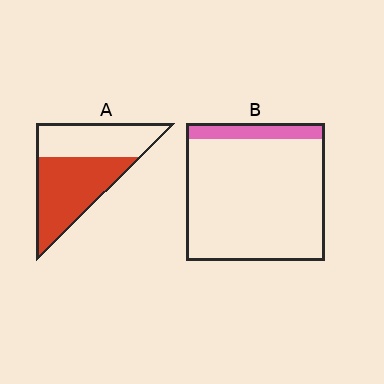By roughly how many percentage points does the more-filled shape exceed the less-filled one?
By roughly 45 percentage points (A over B).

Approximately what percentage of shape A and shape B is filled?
A is approximately 55% and B is approximately 10%.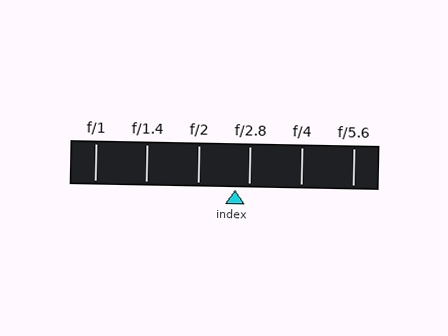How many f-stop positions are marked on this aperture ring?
There are 6 f-stop positions marked.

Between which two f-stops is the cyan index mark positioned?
The index mark is between f/2 and f/2.8.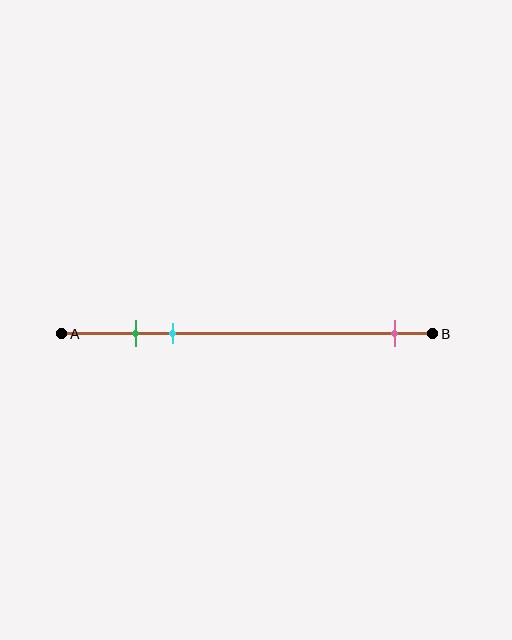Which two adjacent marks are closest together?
The green and cyan marks are the closest adjacent pair.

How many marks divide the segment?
There are 3 marks dividing the segment.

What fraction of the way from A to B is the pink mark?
The pink mark is approximately 90% (0.9) of the way from A to B.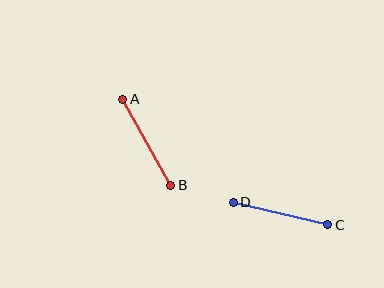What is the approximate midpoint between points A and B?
The midpoint is at approximately (147, 142) pixels.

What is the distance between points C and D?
The distance is approximately 97 pixels.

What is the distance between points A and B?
The distance is approximately 99 pixels.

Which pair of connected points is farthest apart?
Points A and B are farthest apart.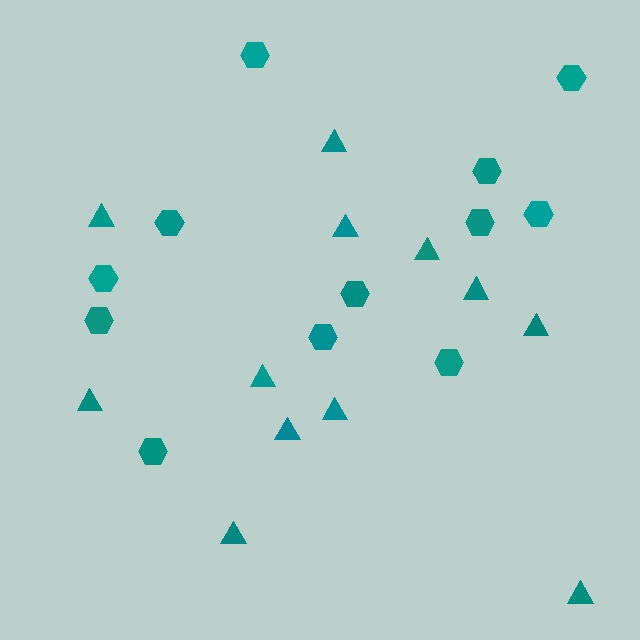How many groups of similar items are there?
There are 2 groups: one group of hexagons (12) and one group of triangles (12).